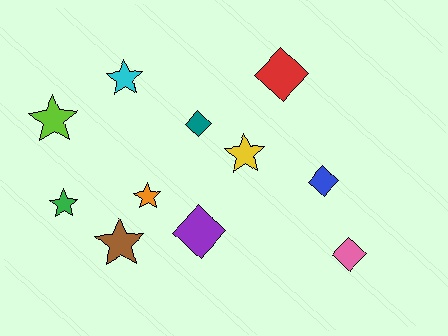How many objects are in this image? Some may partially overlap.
There are 11 objects.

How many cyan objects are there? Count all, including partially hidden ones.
There is 1 cyan object.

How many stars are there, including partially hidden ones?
There are 6 stars.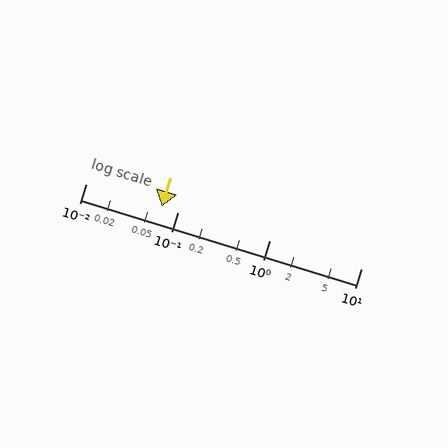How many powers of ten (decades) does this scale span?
The scale spans 3 decades, from 0.01 to 10.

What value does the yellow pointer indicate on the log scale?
The pointer indicates approximately 0.068.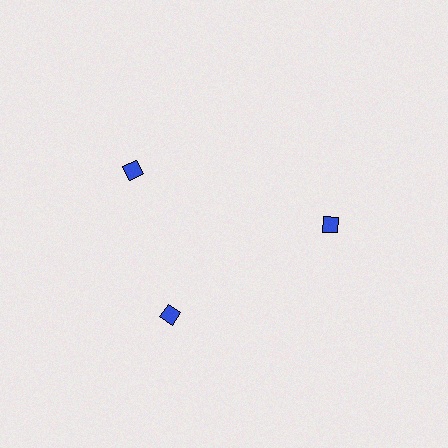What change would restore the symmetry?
The symmetry would be restored by rotating it back into even spacing with its neighbors so that all 3 diamonds sit at equal angles and equal distance from the center.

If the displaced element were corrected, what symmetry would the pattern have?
It would have 3-fold rotational symmetry — the pattern would map onto itself every 120 degrees.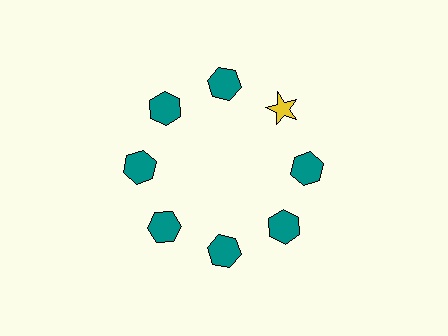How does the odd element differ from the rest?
It differs in both color (yellow instead of teal) and shape (star instead of hexagon).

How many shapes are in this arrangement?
There are 8 shapes arranged in a ring pattern.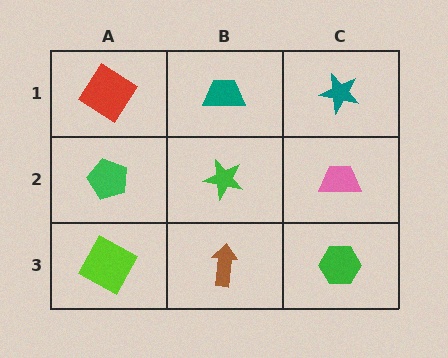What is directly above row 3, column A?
A green pentagon.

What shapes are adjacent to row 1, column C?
A pink trapezoid (row 2, column C), a teal trapezoid (row 1, column B).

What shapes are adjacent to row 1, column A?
A green pentagon (row 2, column A), a teal trapezoid (row 1, column B).